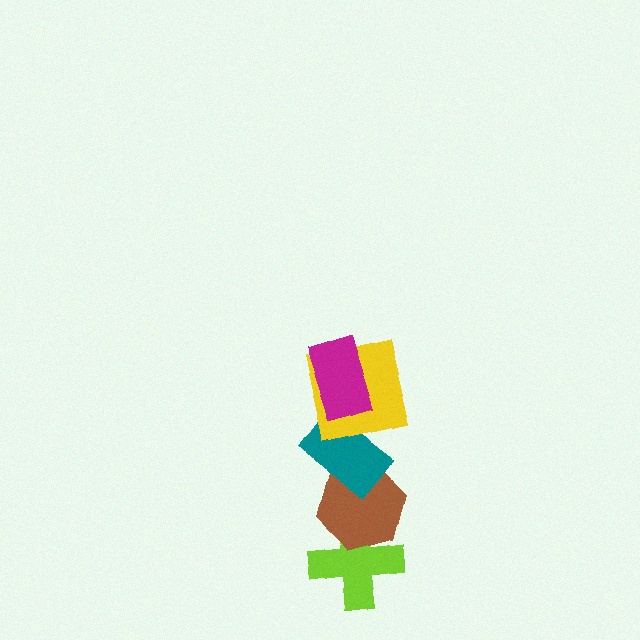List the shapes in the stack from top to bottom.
From top to bottom: the magenta rectangle, the yellow square, the teal rectangle, the brown hexagon, the lime cross.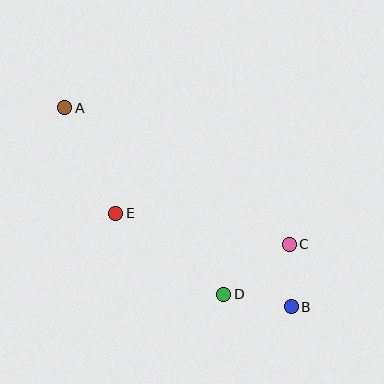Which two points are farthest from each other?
Points A and B are farthest from each other.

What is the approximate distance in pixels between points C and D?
The distance between C and D is approximately 82 pixels.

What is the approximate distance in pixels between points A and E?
The distance between A and E is approximately 117 pixels.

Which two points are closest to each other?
Points B and C are closest to each other.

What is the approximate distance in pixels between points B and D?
The distance between B and D is approximately 69 pixels.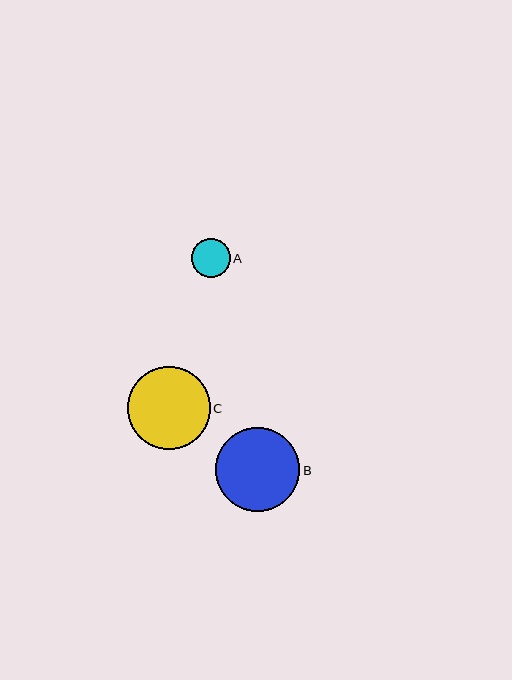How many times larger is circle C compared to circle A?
Circle C is approximately 2.2 times the size of circle A.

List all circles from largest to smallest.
From largest to smallest: B, C, A.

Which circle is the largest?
Circle B is the largest with a size of approximately 85 pixels.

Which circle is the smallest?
Circle A is the smallest with a size of approximately 39 pixels.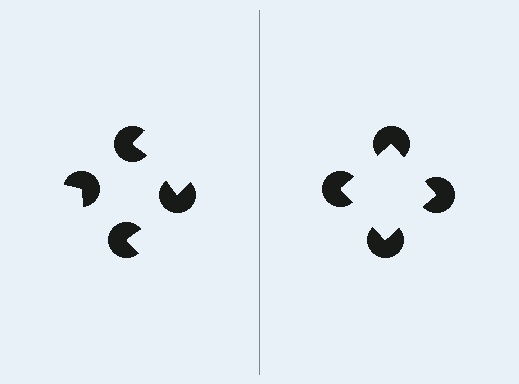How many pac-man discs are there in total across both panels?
8 — 4 on each side.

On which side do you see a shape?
An illusory square appears on the right side. On the left side the wedge cuts are rotated, so no coherent shape forms.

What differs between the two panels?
The pac-man discs are positioned identically on both sides; only the wedge orientations differ. On the right they align to a square; on the left they are misaligned.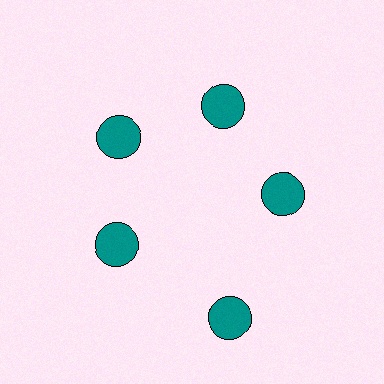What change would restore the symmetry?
The symmetry would be restored by moving it inward, back onto the ring so that all 5 circles sit at equal angles and equal distance from the center.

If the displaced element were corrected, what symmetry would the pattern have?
It would have 5-fold rotational symmetry — the pattern would map onto itself every 72 degrees.